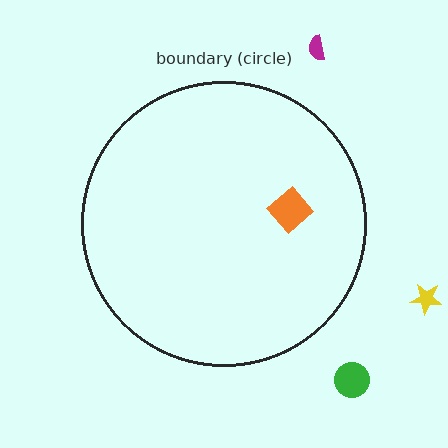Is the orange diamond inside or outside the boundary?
Inside.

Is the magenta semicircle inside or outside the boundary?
Outside.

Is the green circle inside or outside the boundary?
Outside.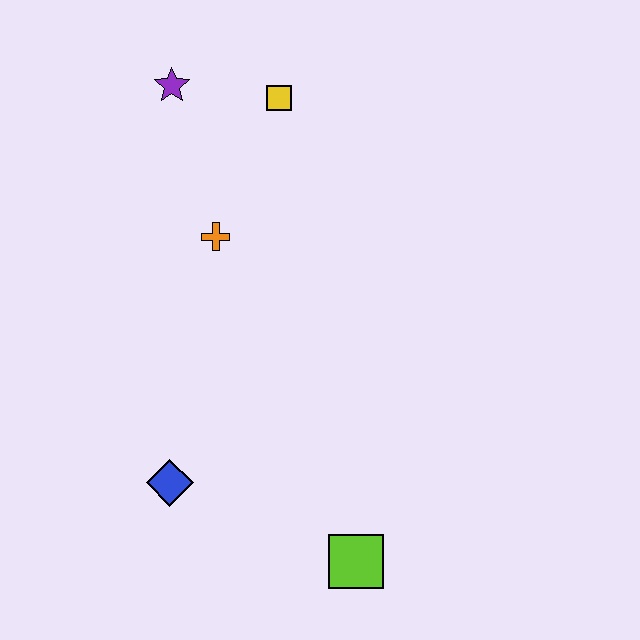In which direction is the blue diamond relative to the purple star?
The blue diamond is below the purple star.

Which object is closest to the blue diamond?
The lime square is closest to the blue diamond.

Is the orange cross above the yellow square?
No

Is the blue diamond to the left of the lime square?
Yes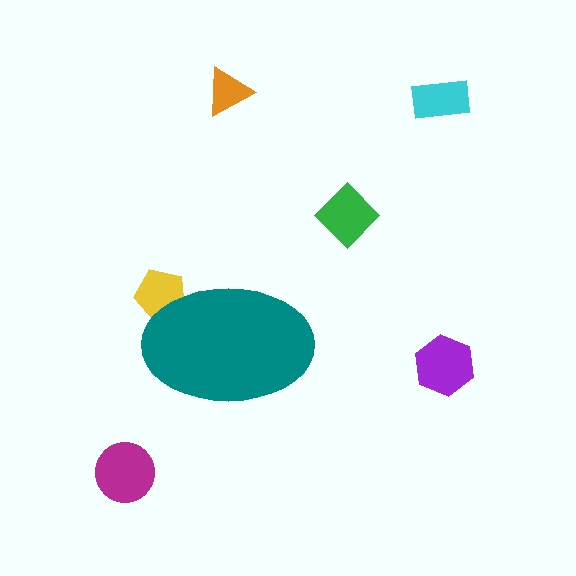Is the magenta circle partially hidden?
No, the magenta circle is fully visible.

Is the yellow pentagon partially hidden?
Yes, the yellow pentagon is partially hidden behind the teal ellipse.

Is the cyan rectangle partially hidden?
No, the cyan rectangle is fully visible.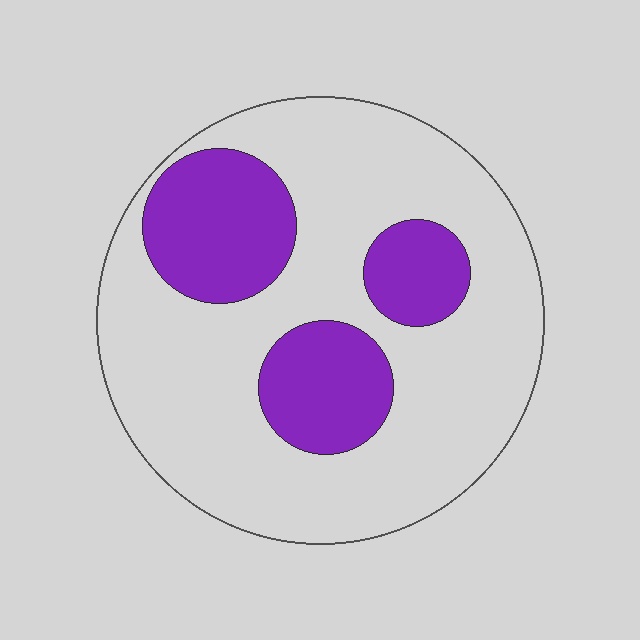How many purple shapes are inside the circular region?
3.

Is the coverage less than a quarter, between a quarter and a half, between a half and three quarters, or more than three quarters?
Between a quarter and a half.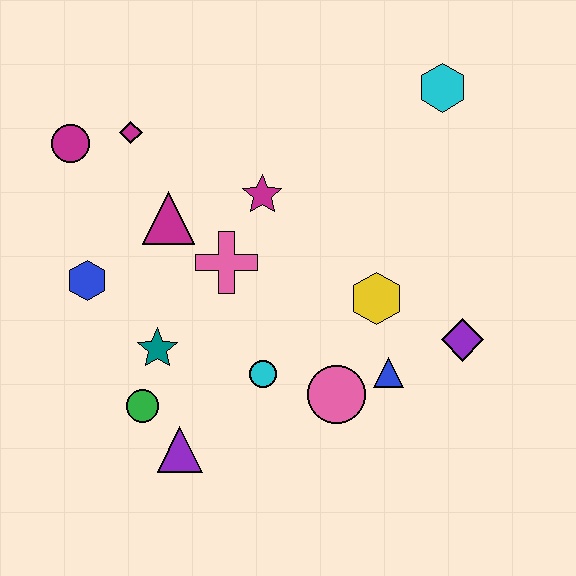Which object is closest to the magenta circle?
The magenta diamond is closest to the magenta circle.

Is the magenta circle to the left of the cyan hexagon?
Yes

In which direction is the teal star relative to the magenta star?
The teal star is below the magenta star.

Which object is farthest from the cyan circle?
The cyan hexagon is farthest from the cyan circle.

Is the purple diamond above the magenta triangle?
No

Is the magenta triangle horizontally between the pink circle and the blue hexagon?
Yes